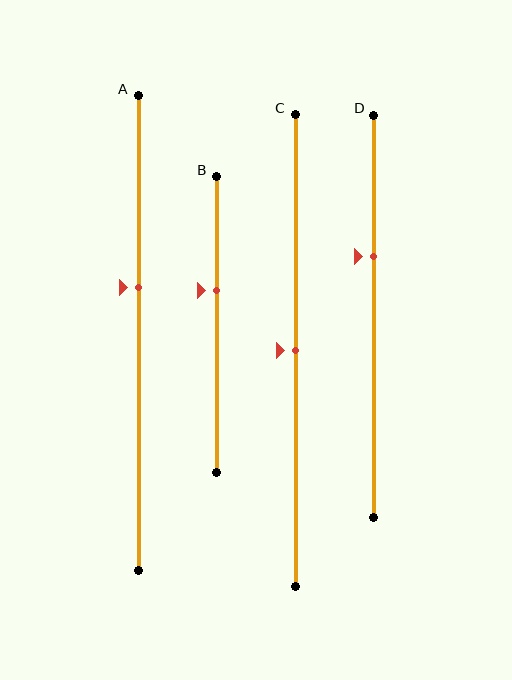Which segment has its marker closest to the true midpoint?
Segment C has its marker closest to the true midpoint.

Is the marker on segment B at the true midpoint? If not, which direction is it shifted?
No, the marker on segment B is shifted upward by about 12% of the segment length.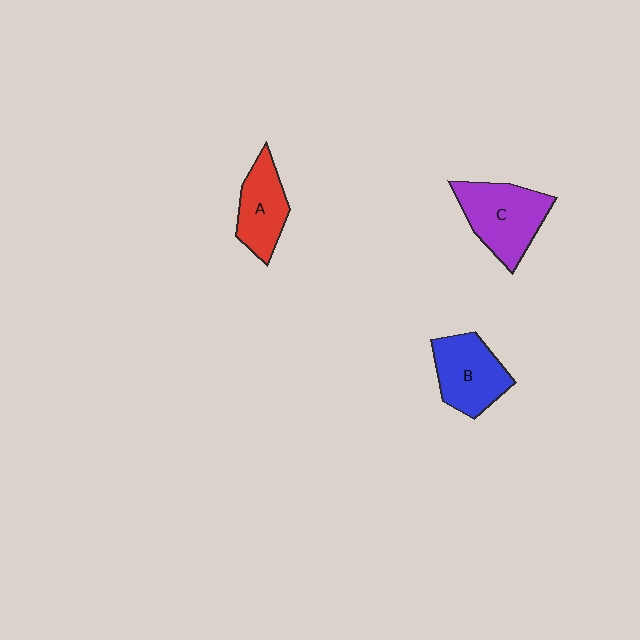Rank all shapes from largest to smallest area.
From largest to smallest: C (purple), B (blue), A (red).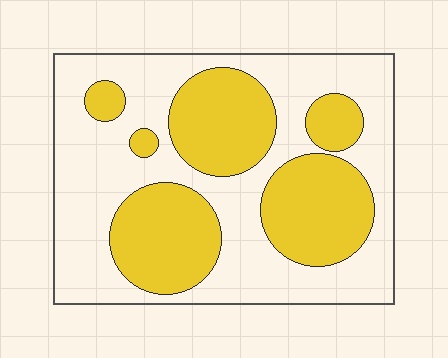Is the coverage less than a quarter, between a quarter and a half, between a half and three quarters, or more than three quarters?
Between a quarter and a half.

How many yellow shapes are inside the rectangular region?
6.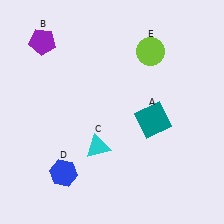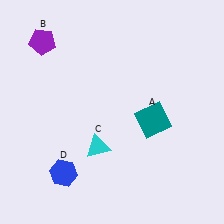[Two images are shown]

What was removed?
The lime circle (E) was removed in Image 2.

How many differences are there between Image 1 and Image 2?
There is 1 difference between the two images.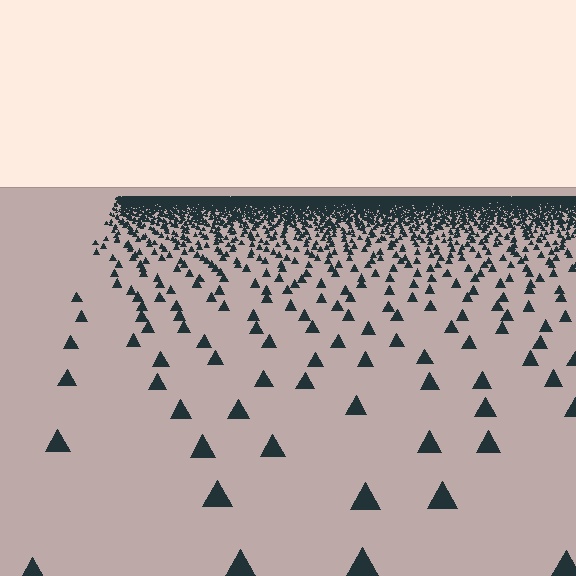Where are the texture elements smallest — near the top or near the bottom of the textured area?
Near the top.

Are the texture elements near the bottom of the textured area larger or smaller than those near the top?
Larger. Near the bottom, elements are closer to the viewer and appear at a bigger on-screen size.